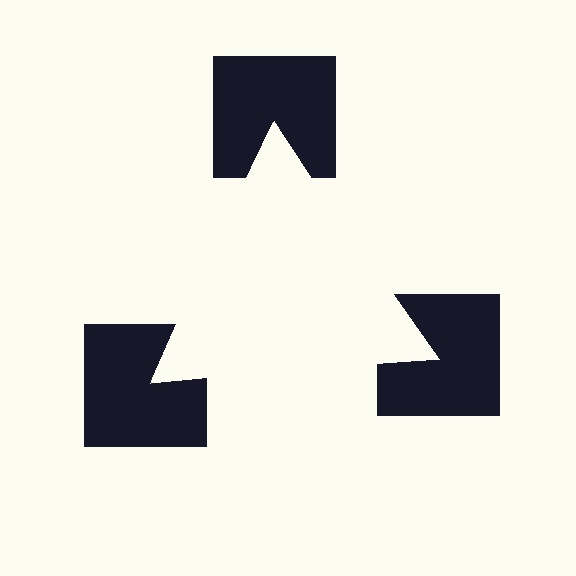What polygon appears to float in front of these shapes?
An illusory triangle — its edges are inferred from the aligned wedge cuts in the notched squares, not physically drawn.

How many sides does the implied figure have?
3 sides.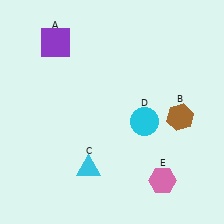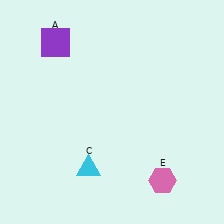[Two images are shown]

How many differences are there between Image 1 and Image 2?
There are 2 differences between the two images.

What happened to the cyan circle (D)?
The cyan circle (D) was removed in Image 2. It was in the bottom-right area of Image 1.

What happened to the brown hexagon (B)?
The brown hexagon (B) was removed in Image 2. It was in the bottom-right area of Image 1.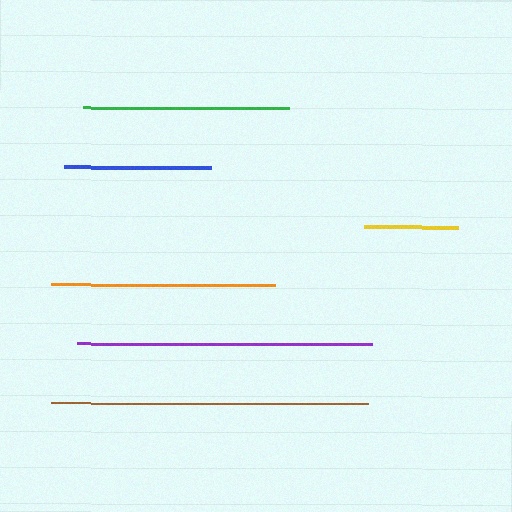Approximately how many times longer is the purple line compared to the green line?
The purple line is approximately 1.4 times the length of the green line.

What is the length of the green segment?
The green segment is approximately 206 pixels long.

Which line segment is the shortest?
The yellow line is the shortest at approximately 94 pixels.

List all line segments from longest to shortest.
From longest to shortest: brown, purple, orange, green, blue, yellow.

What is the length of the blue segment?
The blue segment is approximately 148 pixels long.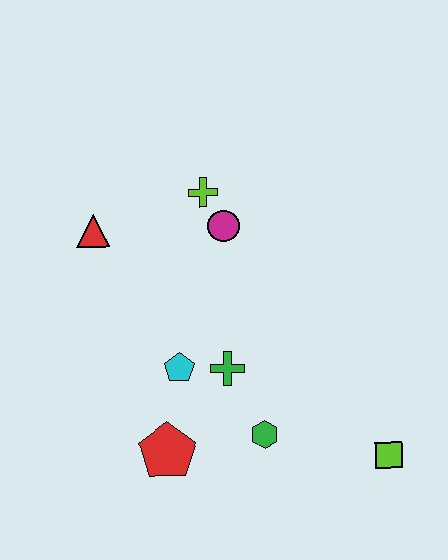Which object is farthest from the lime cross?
The lime square is farthest from the lime cross.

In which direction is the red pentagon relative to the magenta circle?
The red pentagon is below the magenta circle.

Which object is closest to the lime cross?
The magenta circle is closest to the lime cross.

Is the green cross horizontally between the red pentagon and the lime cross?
No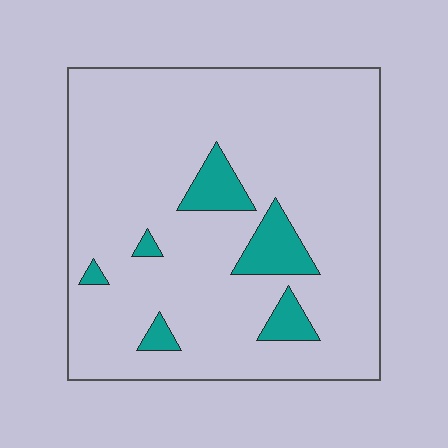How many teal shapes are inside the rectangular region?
6.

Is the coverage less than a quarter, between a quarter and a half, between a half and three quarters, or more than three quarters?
Less than a quarter.